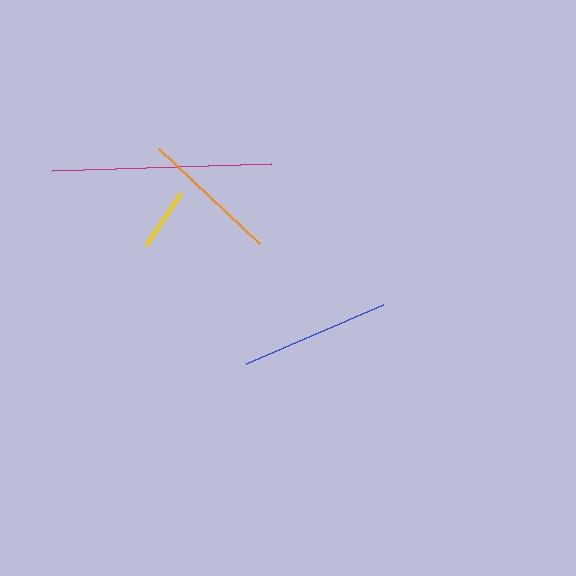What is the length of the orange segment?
The orange segment is approximately 139 pixels long.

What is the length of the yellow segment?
The yellow segment is approximately 63 pixels long.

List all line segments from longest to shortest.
From longest to shortest: magenta, blue, orange, yellow.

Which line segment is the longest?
The magenta line is the longest at approximately 219 pixels.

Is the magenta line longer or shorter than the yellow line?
The magenta line is longer than the yellow line.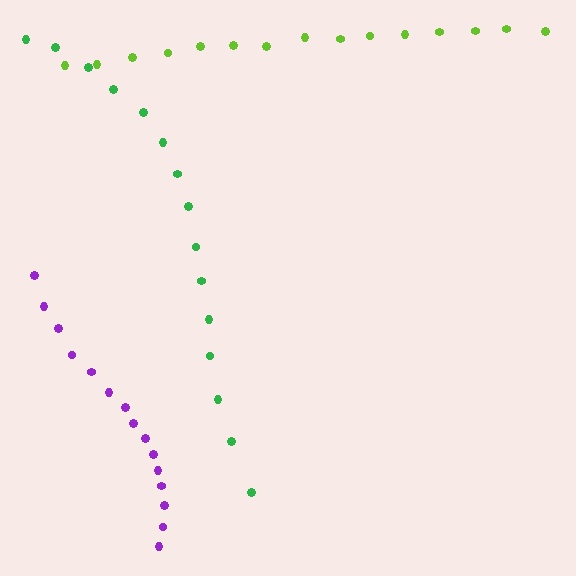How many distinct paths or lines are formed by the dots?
There are 3 distinct paths.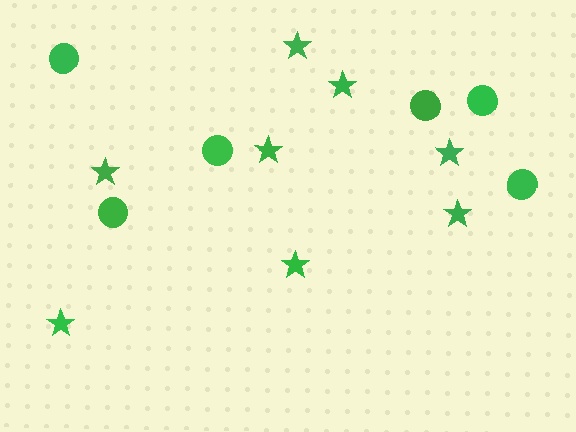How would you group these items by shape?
There are 2 groups: one group of stars (8) and one group of circles (6).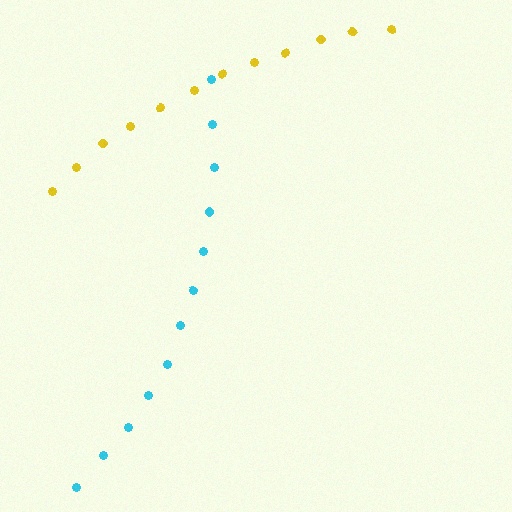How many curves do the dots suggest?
There are 2 distinct paths.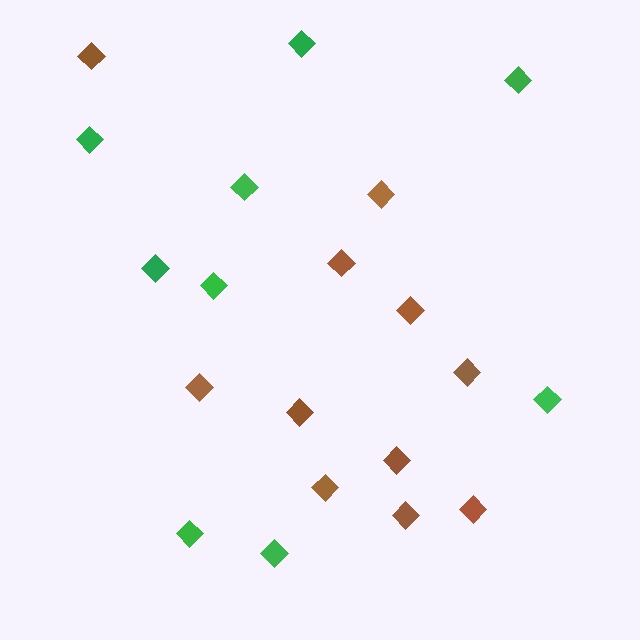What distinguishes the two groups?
There are 2 groups: one group of brown diamonds (11) and one group of green diamonds (9).